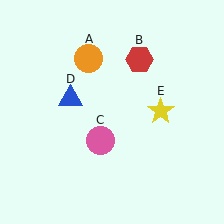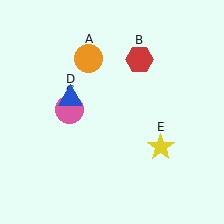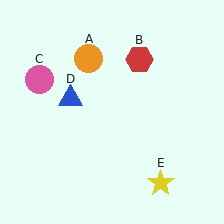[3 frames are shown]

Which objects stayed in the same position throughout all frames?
Orange circle (object A) and red hexagon (object B) and blue triangle (object D) remained stationary.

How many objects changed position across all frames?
2 objects changed position: pink circle (object C), yellow star (object E).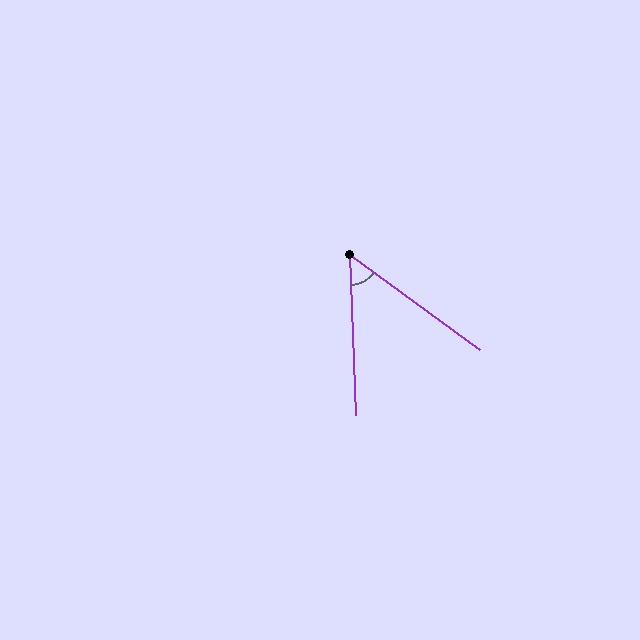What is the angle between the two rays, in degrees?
Approximately 52 degrees.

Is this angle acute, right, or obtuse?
It is acute.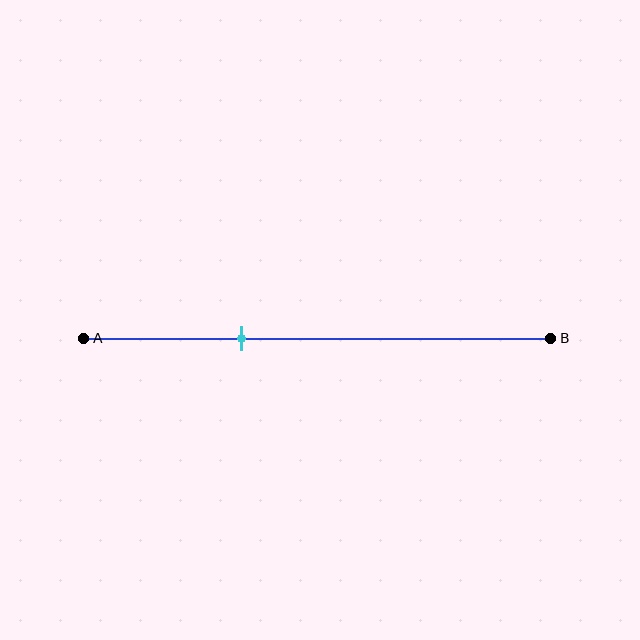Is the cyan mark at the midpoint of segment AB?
No, the mark is at about 35% from A, not at the 50% midpoint.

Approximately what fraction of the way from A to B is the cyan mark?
The cyan mark is approximately 35% of the way from A to B.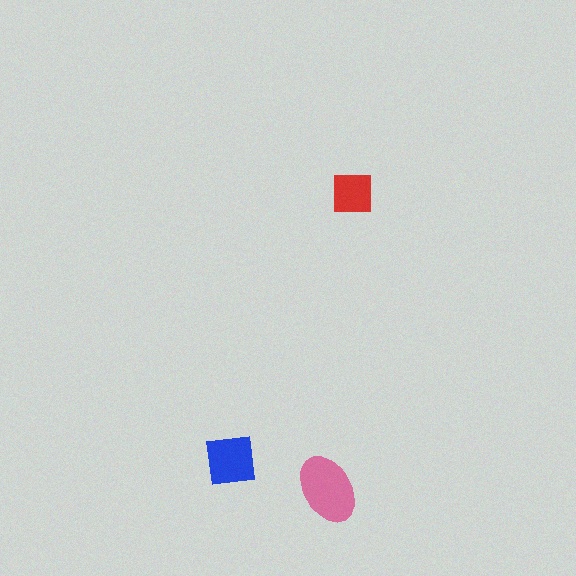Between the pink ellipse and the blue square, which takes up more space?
The pink ellipse.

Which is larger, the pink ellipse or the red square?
The pink ellipse.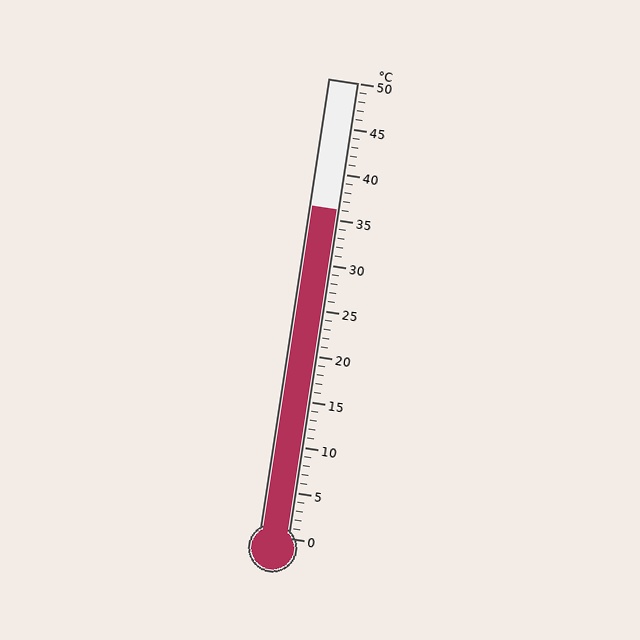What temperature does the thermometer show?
The thermometer shows approximately 36°C.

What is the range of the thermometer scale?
The thermometer scale ranges from 0°C to 50°C.